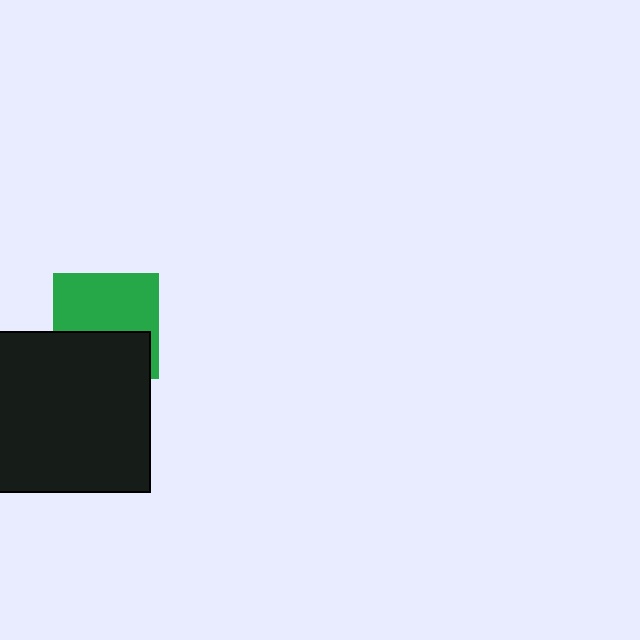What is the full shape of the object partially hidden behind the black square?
The partially hidden object is a green square.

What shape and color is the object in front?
The object in front is a black square.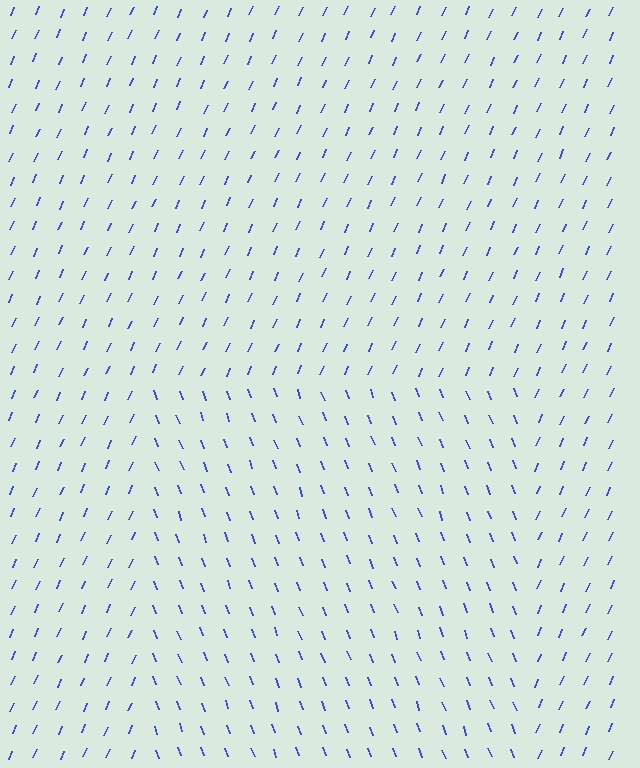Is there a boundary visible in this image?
Yes, there is a texture boundary formed by a change in line orientation.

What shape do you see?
I see a rectangle.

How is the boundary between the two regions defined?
The boundary is defined purely by a change in line orientation (approximately 45 degrees difference). All lines are the same color and thickness.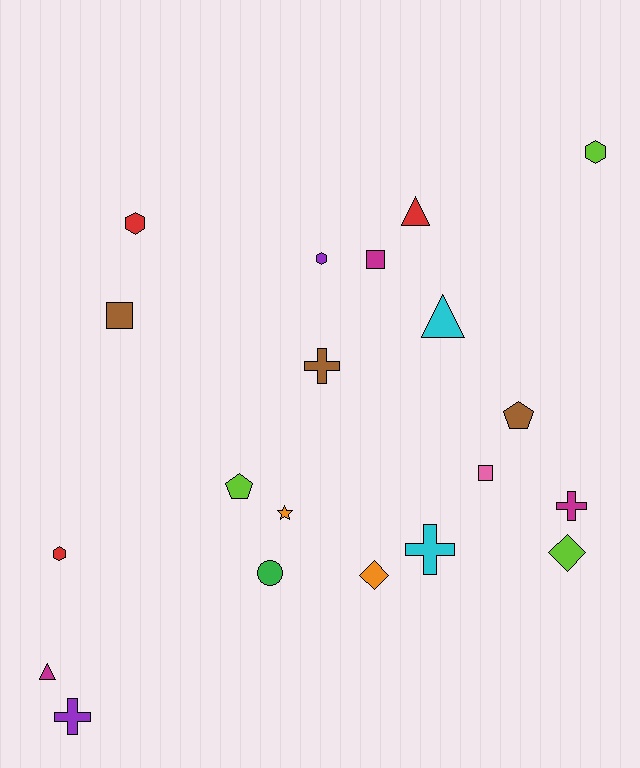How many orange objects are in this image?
There are 2 orange objects.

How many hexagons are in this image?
There are 4 hexagons.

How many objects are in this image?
There are 20 objects.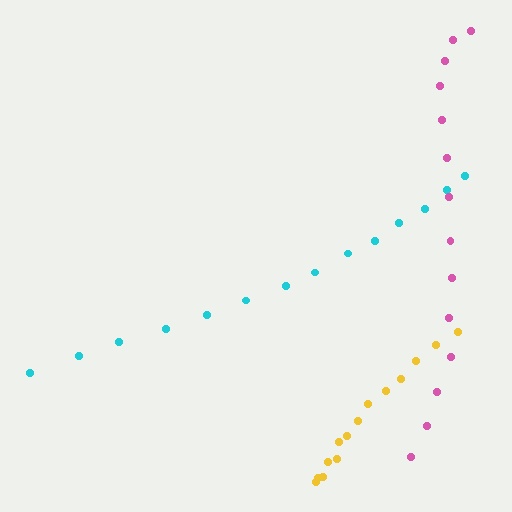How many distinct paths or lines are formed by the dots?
There are 3 distinct paths.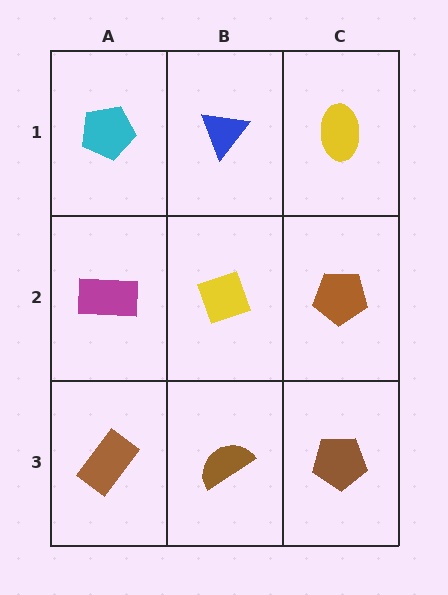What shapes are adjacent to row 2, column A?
A cyan pentagon (row 1, column A), a brown rectangle (row 3, column A), a yellow diamond (row 2, column B).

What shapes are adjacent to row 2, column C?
A yellow ellipse (row 1, column C), a brown pentagon (row 3, column C), a yellow diamond (row 2, column B).